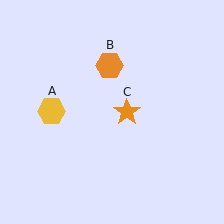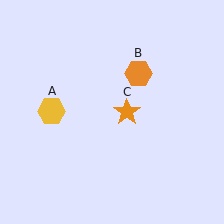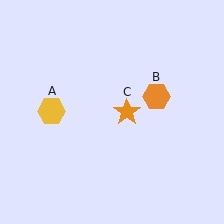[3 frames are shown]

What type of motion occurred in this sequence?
The orange hexagon (object B) rotated clockwise around the center of the scene.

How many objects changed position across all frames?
1 object changed position: orange hexagon (object B).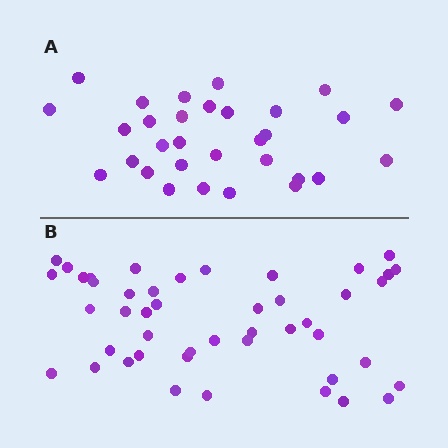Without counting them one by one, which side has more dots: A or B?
Region B (the bottom region) has more dots.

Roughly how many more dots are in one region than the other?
Region B has approximately 15 more dots than region A.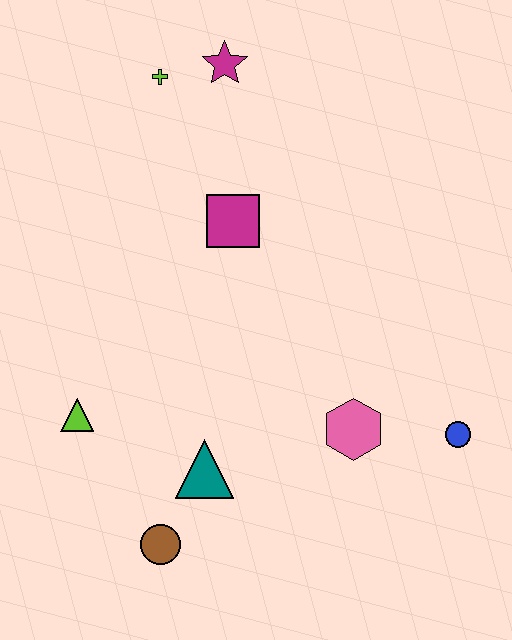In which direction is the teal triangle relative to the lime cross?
The teal triangle is below the lime cross.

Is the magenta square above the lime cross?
No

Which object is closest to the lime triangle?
The teal triangle is closest to the lime triangle.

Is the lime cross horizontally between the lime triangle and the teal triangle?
Yes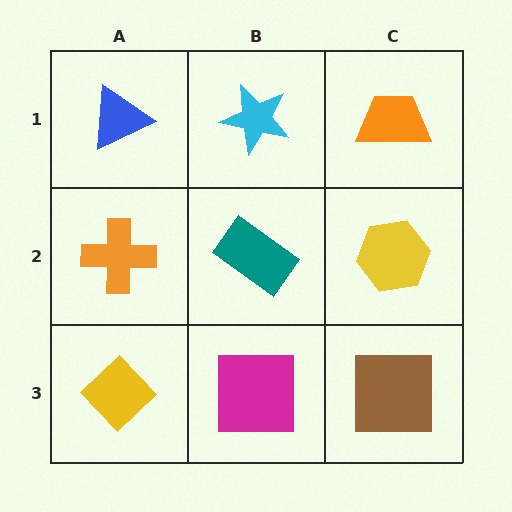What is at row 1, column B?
A cyan star.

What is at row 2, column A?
An orange cross.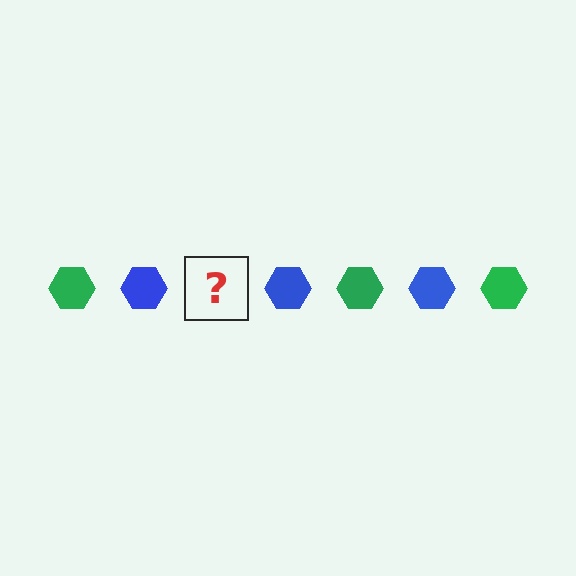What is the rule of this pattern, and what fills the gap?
The rule is that the pattern cycles through green, blue hexagons. The gap should be filled with a green hexagon.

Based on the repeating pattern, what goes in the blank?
The blank should be a green hexagon.